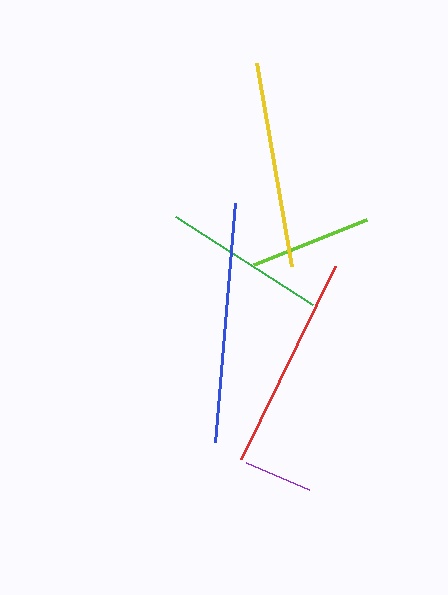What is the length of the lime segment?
The lime segment is approximately 122 pixels long.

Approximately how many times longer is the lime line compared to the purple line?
The lime line is approximately 1.8 times the length of the purple line.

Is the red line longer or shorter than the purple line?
The red line is longer than the purple line.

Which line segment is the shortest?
The purple line is the shortest at approximately 68 pixels.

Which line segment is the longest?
The blue line is the longest at approximately 240 pixels.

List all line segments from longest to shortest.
From longest to shortest: blue, red, yellow, green, lime, purple.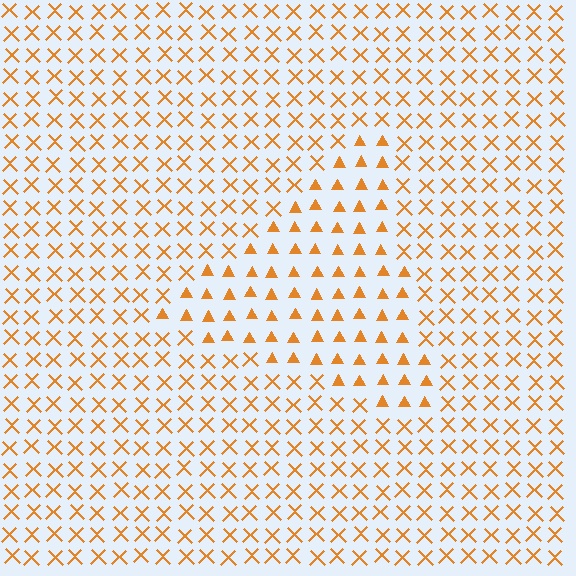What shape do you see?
I see a triangle.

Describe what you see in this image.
The image is filled with small orange elements arranged in a uniform grid. A triangle-shaped region contains triangles, while the surrounding area contains X marks. The boundary is defined purely by the change in element shape.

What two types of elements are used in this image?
The image uses triangles inside the triangle region and X marks outside it.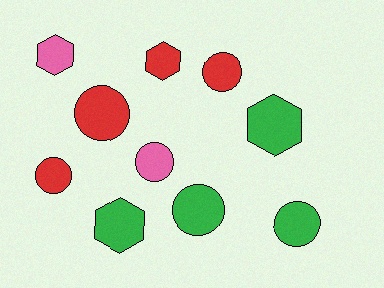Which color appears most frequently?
Red, with 4 objects.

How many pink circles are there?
There is 1 pink circle.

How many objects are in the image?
There are 10 objects.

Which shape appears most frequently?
Circle, with 6 objects.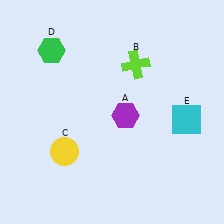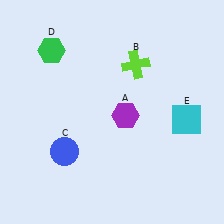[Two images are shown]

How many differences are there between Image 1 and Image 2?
There is 1 difference between the two images.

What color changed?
The circle (C) changed from yellow in Image 1 to blue in Image 2.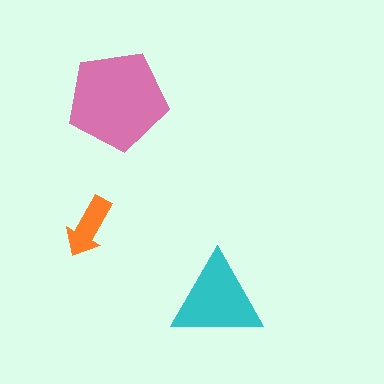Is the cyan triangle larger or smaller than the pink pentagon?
Smaller.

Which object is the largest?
The pink pentagon.